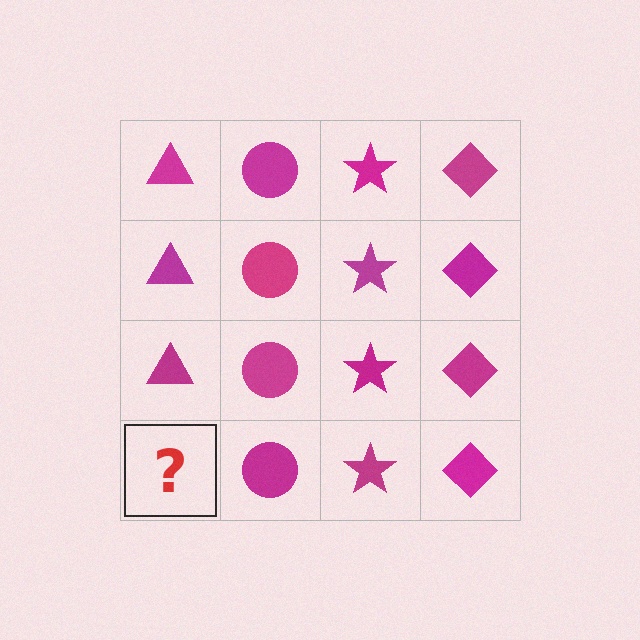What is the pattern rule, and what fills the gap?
The rule is that each column has a consistent shape. The gap should be filled with a magenta triangle.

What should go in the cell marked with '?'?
The missing cell should contain a magenta triangle.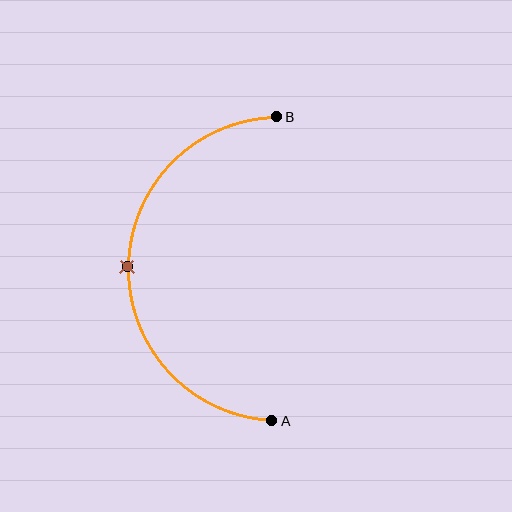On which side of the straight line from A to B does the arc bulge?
The arc bulges to the left of the straight line connecting A and B.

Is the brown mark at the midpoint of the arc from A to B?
Yes. The brown mark lies on the arc at equal arc-length from both A and B — it is the arc midpoint.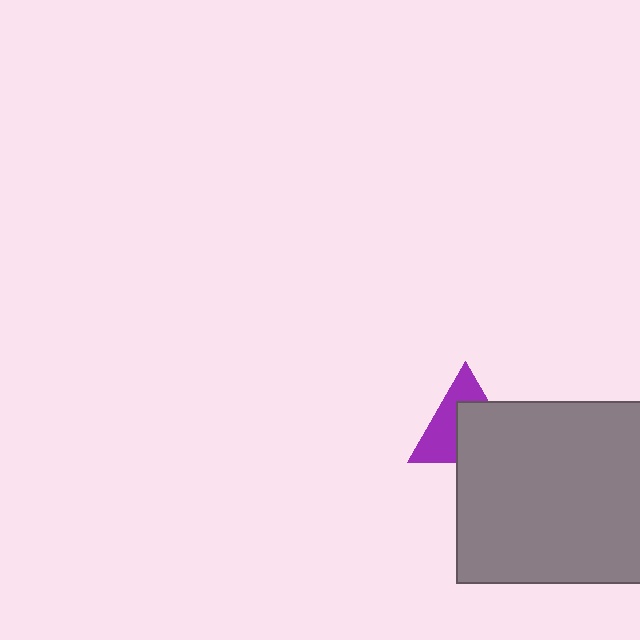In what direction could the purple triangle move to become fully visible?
The purple triangle could move toward the upper-left. That would shift it out from behind the gray rectangle entirely.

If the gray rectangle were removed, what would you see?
You would see the complete purple triangle.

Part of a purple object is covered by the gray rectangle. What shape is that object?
It is a triangle.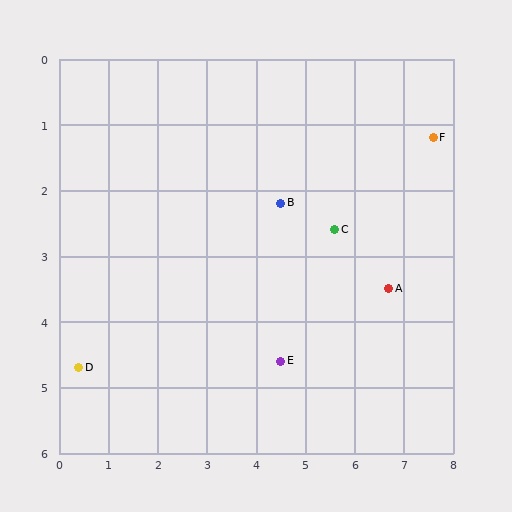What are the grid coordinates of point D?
Point D is at approximately (0.4, 4.7).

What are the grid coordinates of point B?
Point B is at approximately (4.5, 2.2).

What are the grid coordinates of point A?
Point A is at approximately (6.7, 3.5).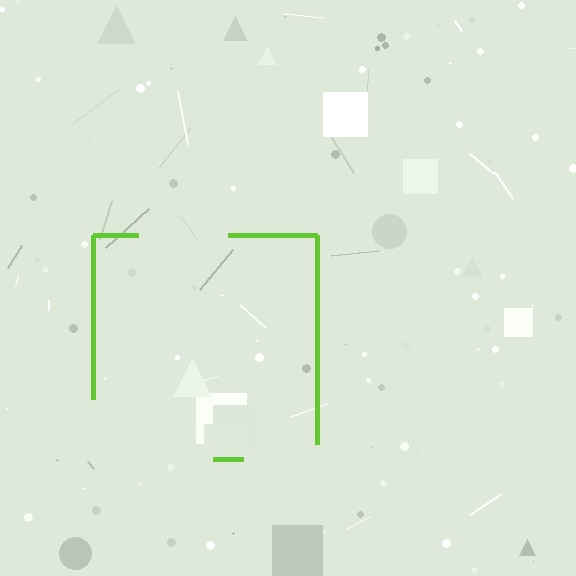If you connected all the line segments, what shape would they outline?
They would outline a square.